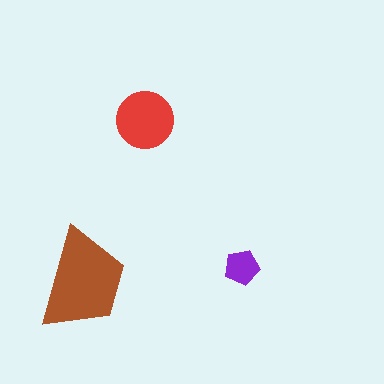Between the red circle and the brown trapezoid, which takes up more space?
The brown trapezoid.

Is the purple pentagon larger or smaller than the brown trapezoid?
Smaller.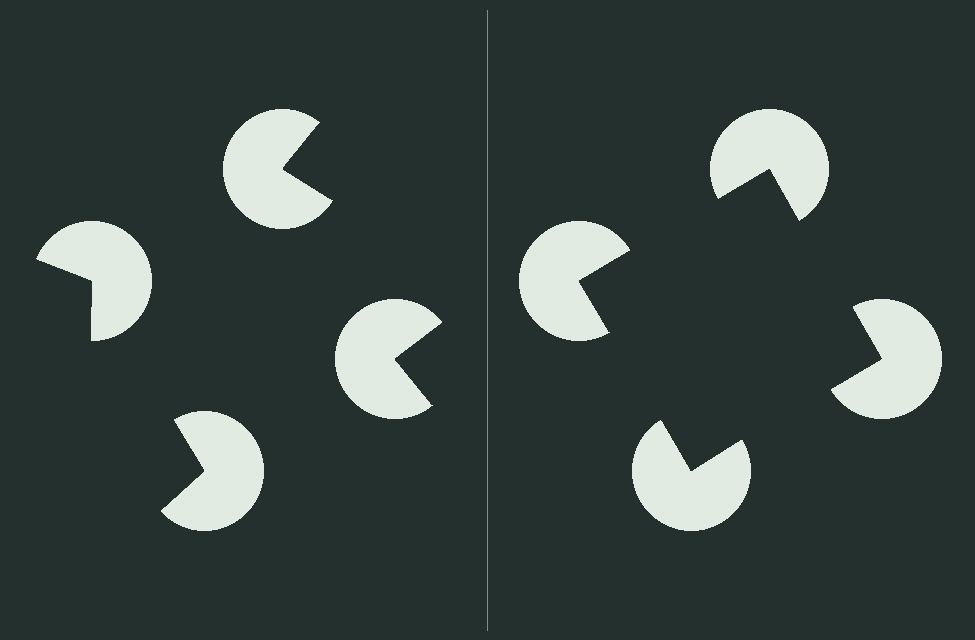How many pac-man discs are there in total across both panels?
8 — 4 on each side.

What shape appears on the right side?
An illusory square.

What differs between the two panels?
The pac-man discs are positioned identically on both sides; only the wedge orientations differ. On the right they align to a square; on the left they are misaligned.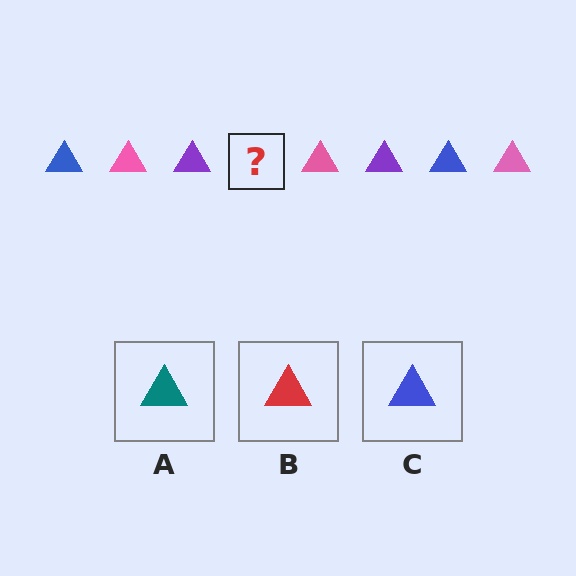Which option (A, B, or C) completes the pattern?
C.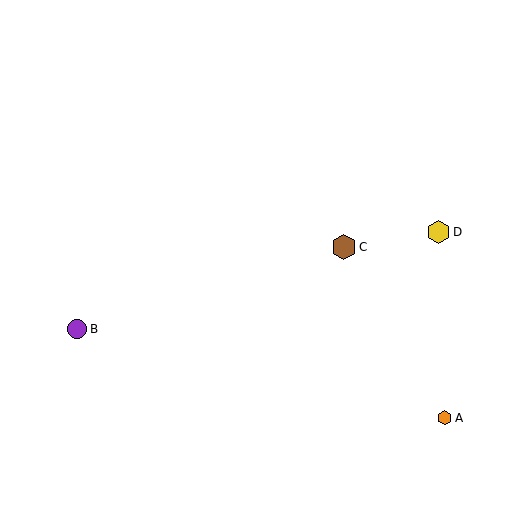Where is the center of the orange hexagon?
The center of the orange hexagon is at (445, 418).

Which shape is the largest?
The brown hexagon (labeled C) is the largest.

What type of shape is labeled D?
Shape D is a yellow hexagon.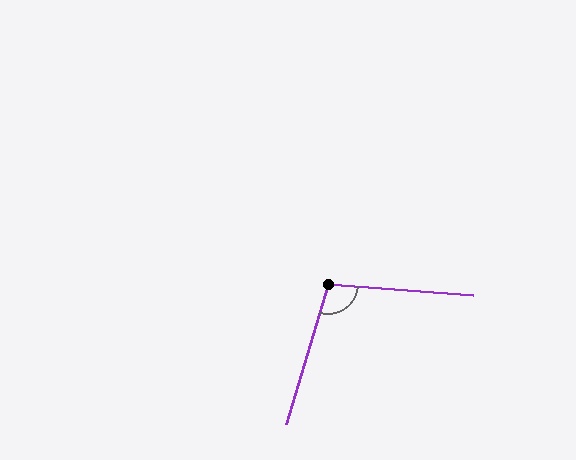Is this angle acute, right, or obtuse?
It is obtuse.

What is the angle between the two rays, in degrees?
Approximately 102 degrees.